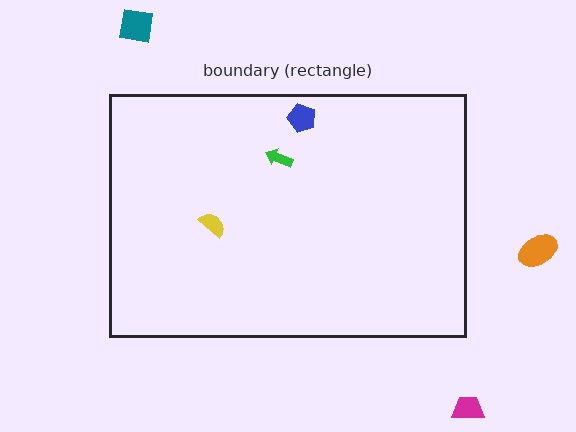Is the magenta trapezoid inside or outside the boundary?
Outside.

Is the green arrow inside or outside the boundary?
Inside.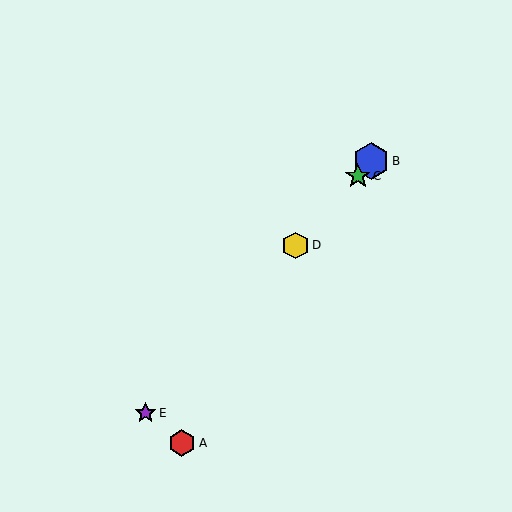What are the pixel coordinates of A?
Object A is at (182, 443).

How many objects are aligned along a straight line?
4 objects (B, C, D, E) are aligned along a straight line.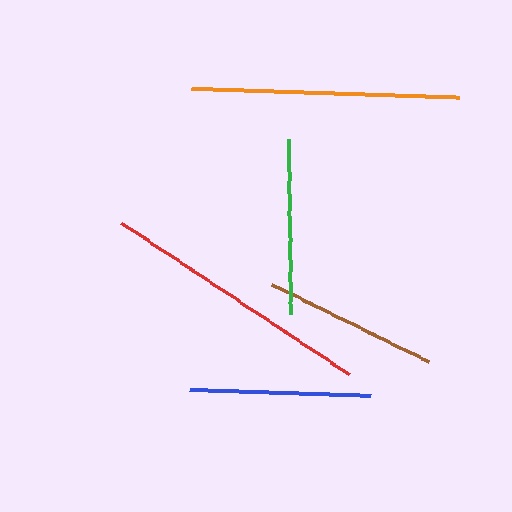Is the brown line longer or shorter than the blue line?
The blue line is longer than the brown line.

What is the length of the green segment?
The green segment is approximately 175 pixels long.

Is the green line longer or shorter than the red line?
The red line is longer than the green line.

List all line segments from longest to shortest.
From longest to shortest: red, orange, blue, brown, green.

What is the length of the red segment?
The red segment is approximately 274 pixels long.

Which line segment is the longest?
The red line is the longest at approximately 274 pixels.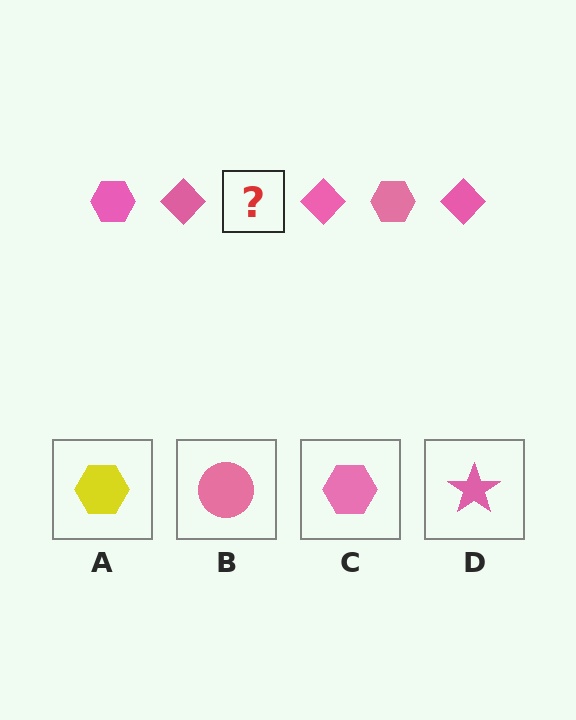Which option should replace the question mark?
Option C.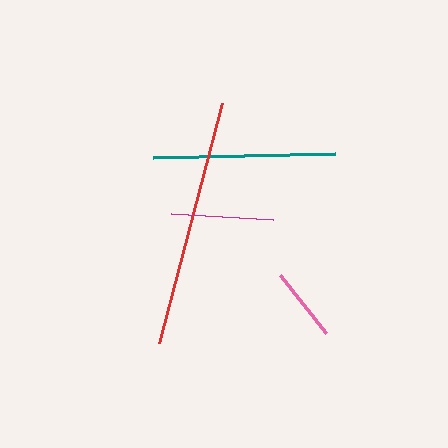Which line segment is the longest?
The red line is the longest at approximately 248 pixels.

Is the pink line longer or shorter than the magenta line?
The magenta line is longer than the pink line.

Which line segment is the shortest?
The pink line is the shortest at approximately 74 pixels.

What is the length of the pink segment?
The pink segment is approximately 74 pixels long.